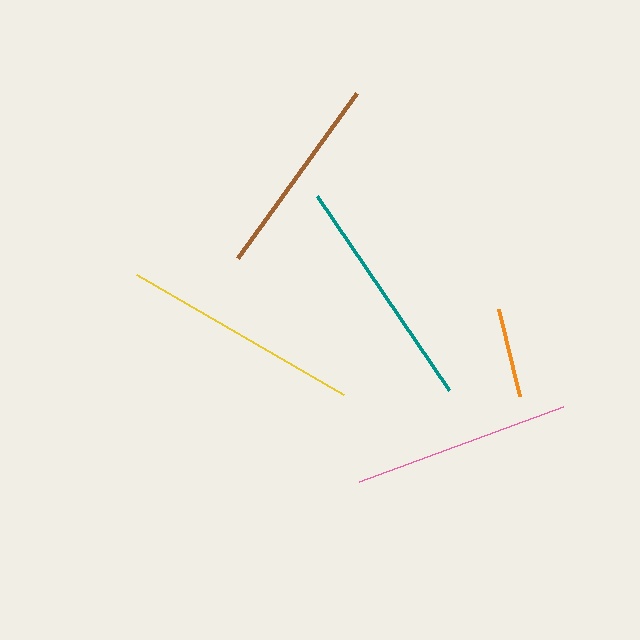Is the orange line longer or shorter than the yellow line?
The yellow line is longer than the orange line.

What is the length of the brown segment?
The brown segment is approximately 203 pixels long.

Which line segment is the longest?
The yellow line is the longest at approximately 240 pixels.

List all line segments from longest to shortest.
From longest to shortest: yellow, teal, pink, brown, orange.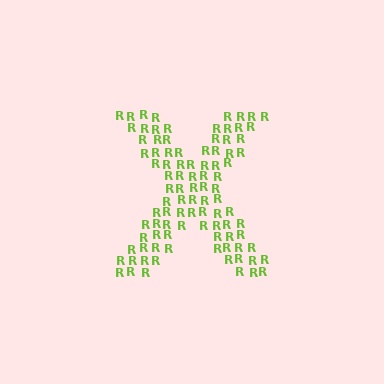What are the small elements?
The small elements are letter R's.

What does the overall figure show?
The overall figure shows the letter X.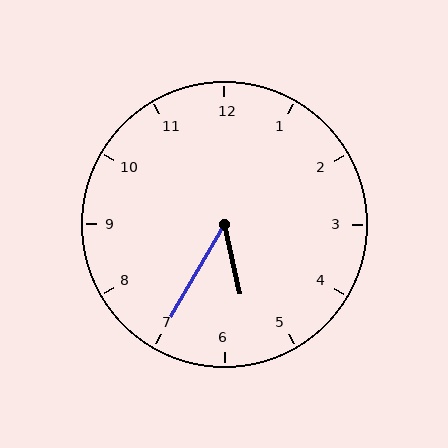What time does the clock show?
5:35.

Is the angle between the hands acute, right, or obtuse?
It is acute.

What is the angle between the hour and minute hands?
Approximately 42 degrees.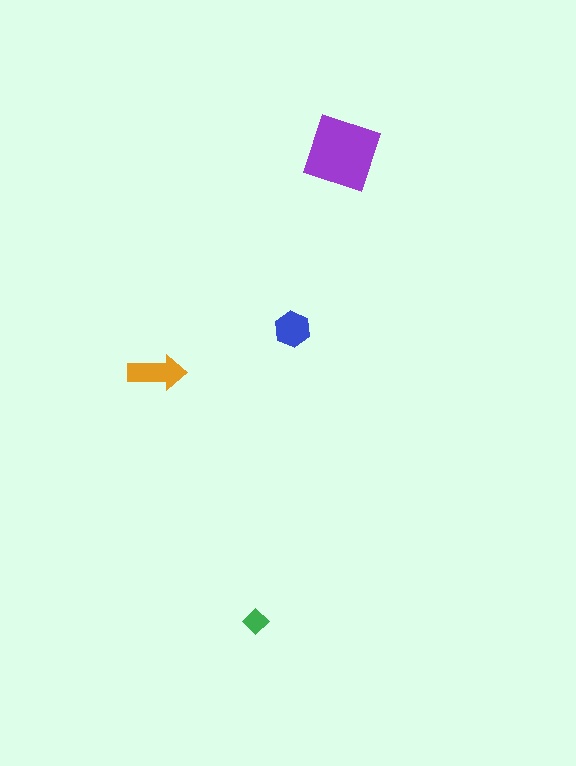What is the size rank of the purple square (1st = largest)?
1st.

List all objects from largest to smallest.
The purple square, the orange arrow, the blue hexagon, the green diamond.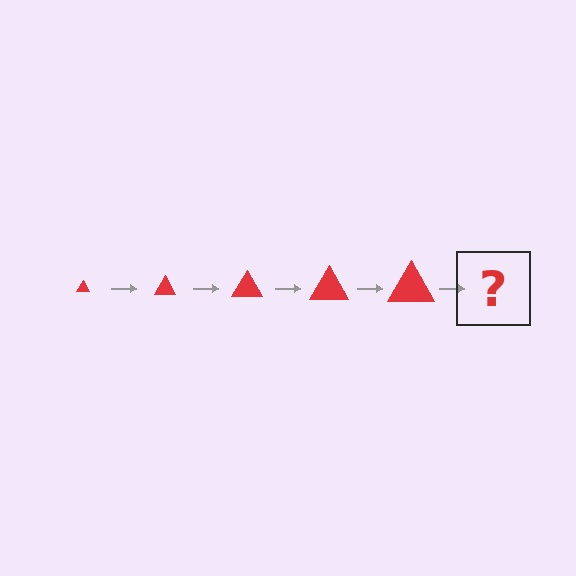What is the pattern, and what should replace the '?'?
The pattern is that the triangle gets progressively larger each step. The '?' should be a red triangle, larger than the previous one.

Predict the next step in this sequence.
The next step is a red triangle, larger than the previous one.